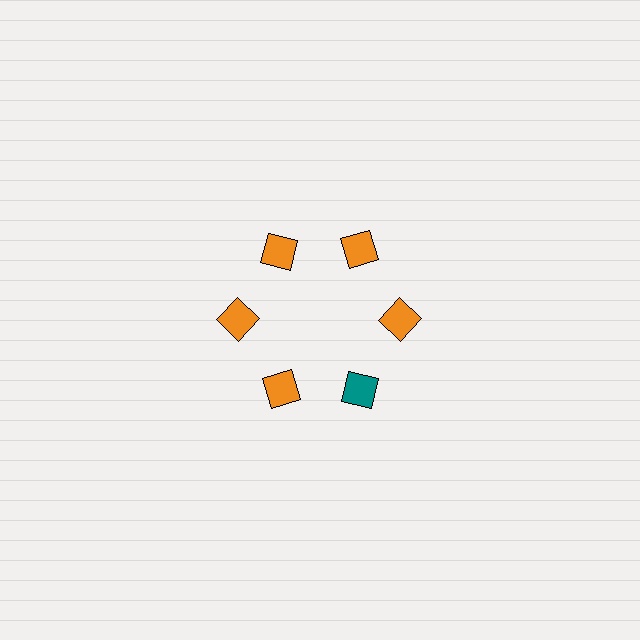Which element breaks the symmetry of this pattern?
The teal diamond at roughly the 5 o'clock position breaks the symmetry. All other shapes are orange diamonds.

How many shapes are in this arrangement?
There are 6 shapes arranged in a ring pattern.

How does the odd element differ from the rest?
It has a different color: teal instead of orange.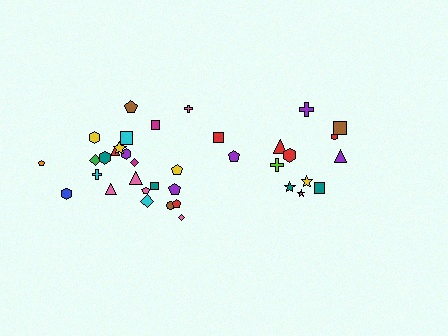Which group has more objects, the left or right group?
The left group.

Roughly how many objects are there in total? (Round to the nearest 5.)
Roughly 35 objects in total.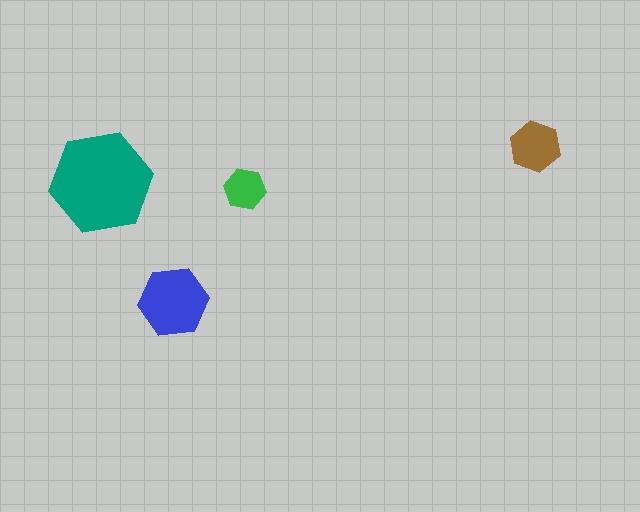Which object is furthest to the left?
The teal hexagon is leftmost.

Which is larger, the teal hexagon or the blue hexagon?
The teal one.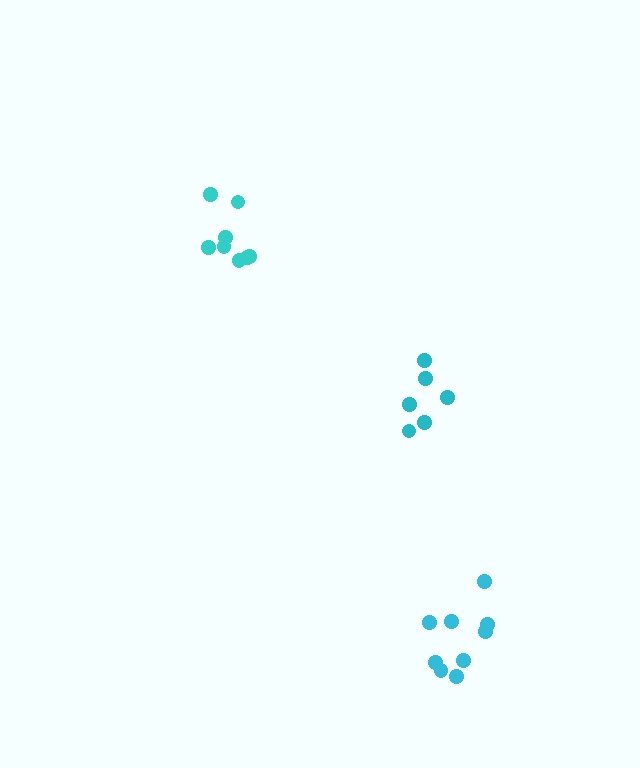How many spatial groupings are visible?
There are 3 spatial groupings.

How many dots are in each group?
Group 1: 9 dots, Group 2: 6 dots, Group 3: 8 dots (23 total).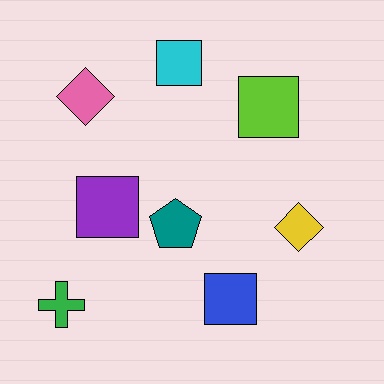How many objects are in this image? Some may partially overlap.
There are 8 objects.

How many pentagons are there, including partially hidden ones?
There is 1 pentagon.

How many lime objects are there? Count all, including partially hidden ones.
There is 1 lime object.